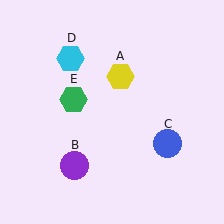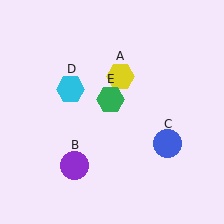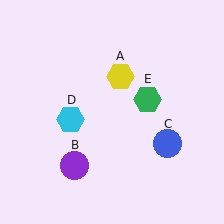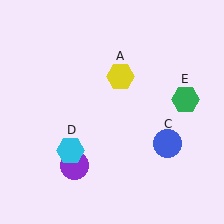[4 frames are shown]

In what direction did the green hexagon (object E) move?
The green hexagon (object E) moved right.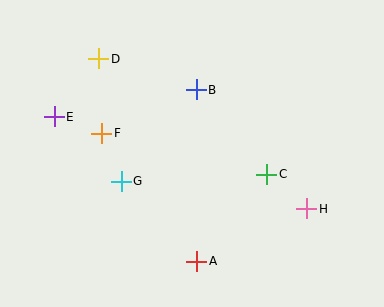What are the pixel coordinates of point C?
Point C is at (267, 174).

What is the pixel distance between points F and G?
The distance between F and G is 52 pixels.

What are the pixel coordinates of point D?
Point D is at (99, 59).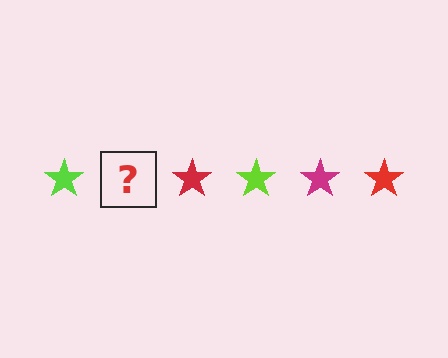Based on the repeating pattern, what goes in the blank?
The blank should be a magenta star.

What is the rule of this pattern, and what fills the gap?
The rule is that the pattern cycles through lime, magenta, red stars. The gap should be filled with a magenta star.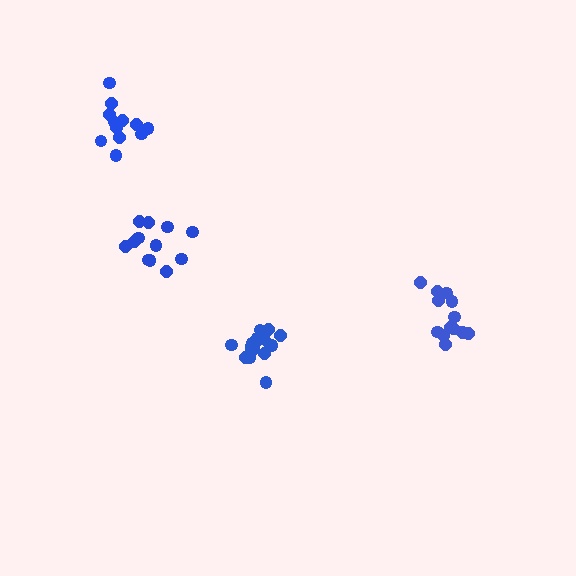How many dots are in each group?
Group 1: 13 dots, Group 2: 17 dots, Group 3: 12 dots, Group 4: 12 dots (54 total).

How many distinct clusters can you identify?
There are 4 distinct clusters.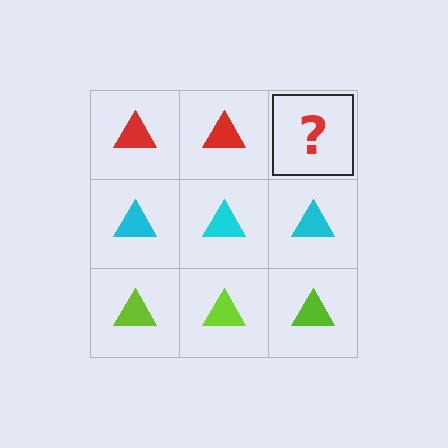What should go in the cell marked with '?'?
The missing cell should contain a red triangle.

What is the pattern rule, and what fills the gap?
The rule is that each row has a consistent color. The gap should be filled with a red triangle.